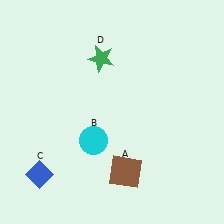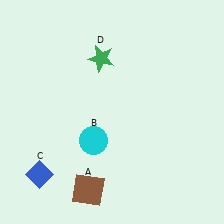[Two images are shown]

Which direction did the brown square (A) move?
The brown square (A) moved left.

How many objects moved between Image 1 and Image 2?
1 object moved between the two images.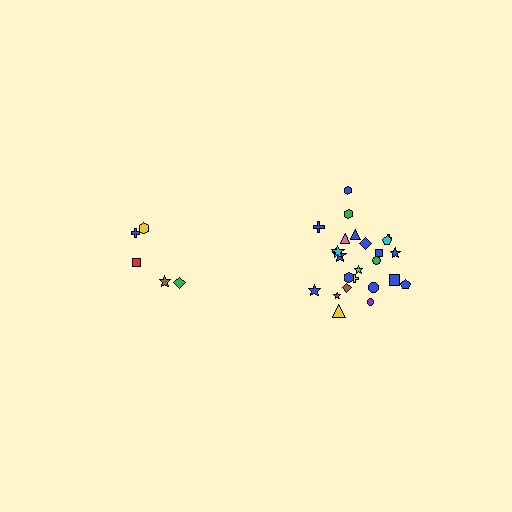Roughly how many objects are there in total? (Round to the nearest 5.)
Roughly 30 objects in total.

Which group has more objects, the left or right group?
The right group.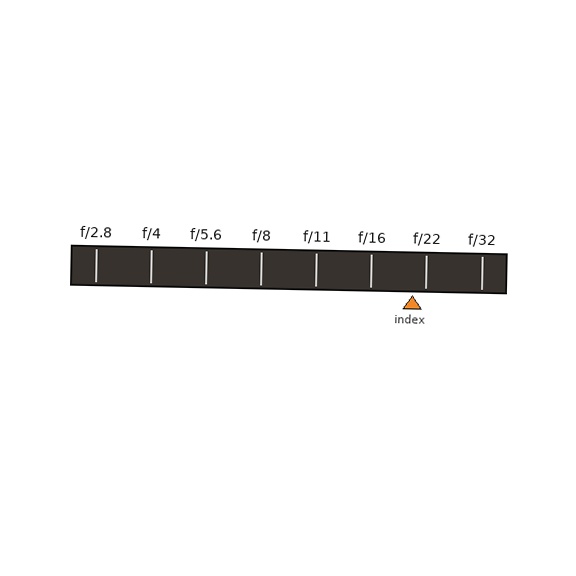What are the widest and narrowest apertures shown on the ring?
The widest aperture shown is f/2.8 and the narrowest is f/32.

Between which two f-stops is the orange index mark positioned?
The index mark is between f/16 and f/22.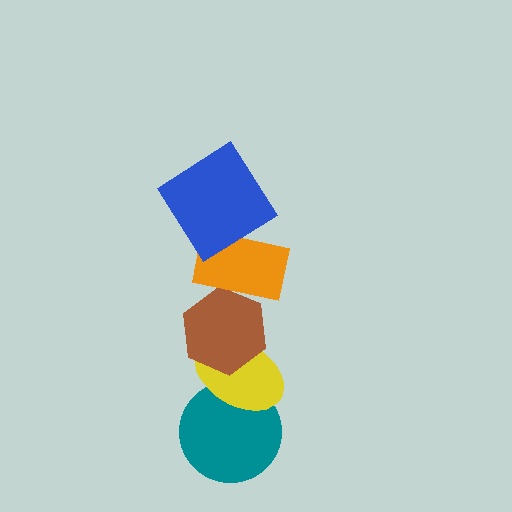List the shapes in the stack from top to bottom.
From top to bottom: the blue diamond, the orange rectangle, the brown hexagon, the yellow ellipse, the teal circle.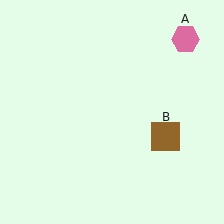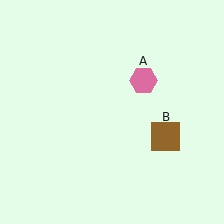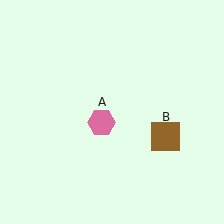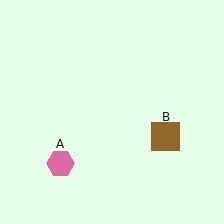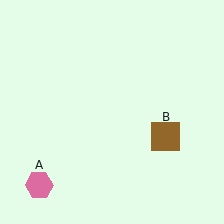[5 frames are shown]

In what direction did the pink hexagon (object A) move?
The pink hexagon (object A) moved down and to the left.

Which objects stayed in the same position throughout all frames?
Brown square (object B) remained stationary.